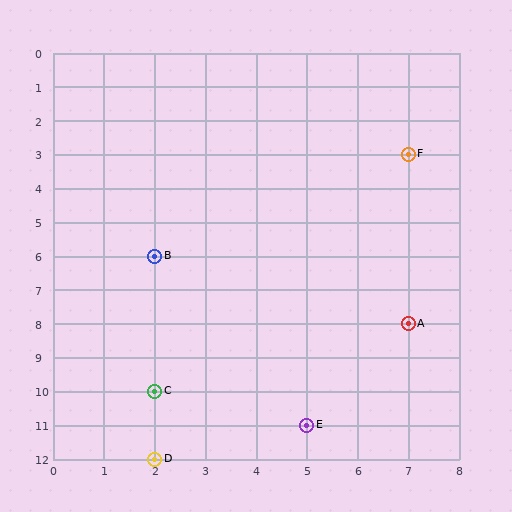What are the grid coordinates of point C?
Point C is at grid coordinates (2, 10).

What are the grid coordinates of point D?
Point D is at grid coordinates (2, 12).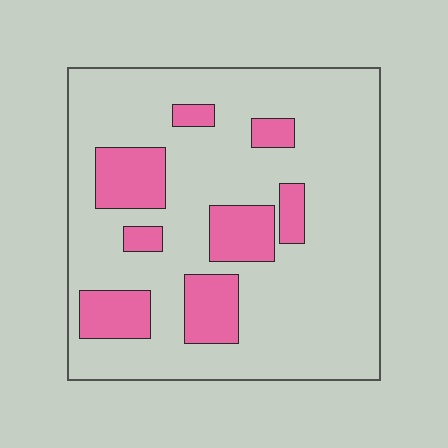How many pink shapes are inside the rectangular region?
8.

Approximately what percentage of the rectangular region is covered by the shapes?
Approximately 20%.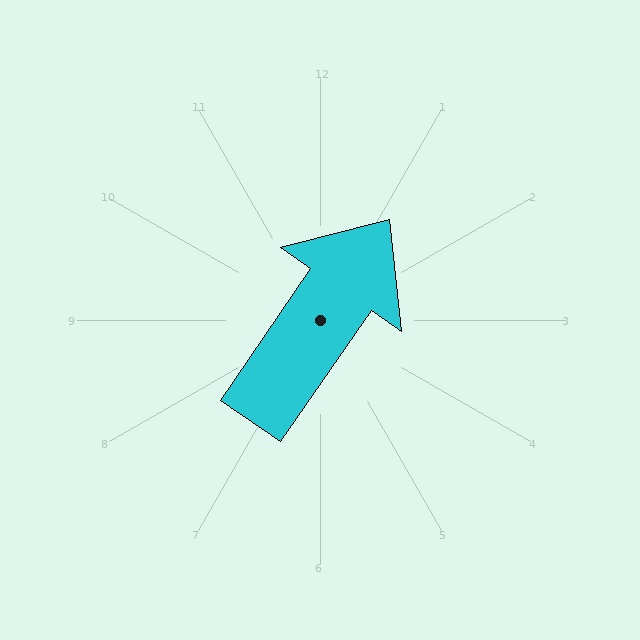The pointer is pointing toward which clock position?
Roughly 1 o'clock.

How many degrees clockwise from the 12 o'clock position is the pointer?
Approximately 35 degrees.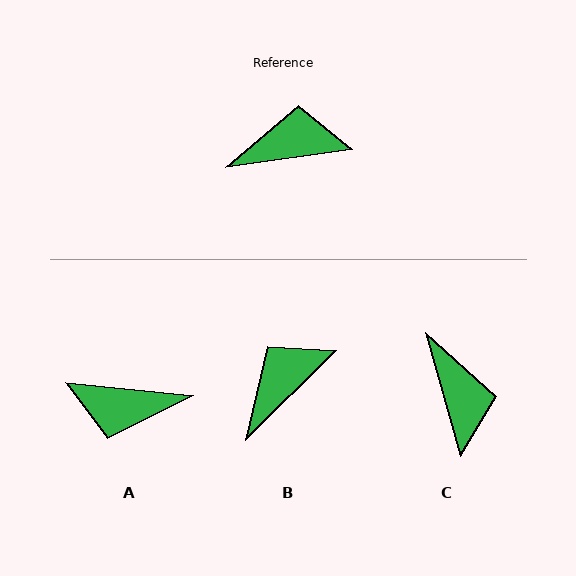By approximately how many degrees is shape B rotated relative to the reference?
Approximately 36 degrees counter-clockwise.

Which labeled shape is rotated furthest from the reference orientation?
A, about 166 degrees away.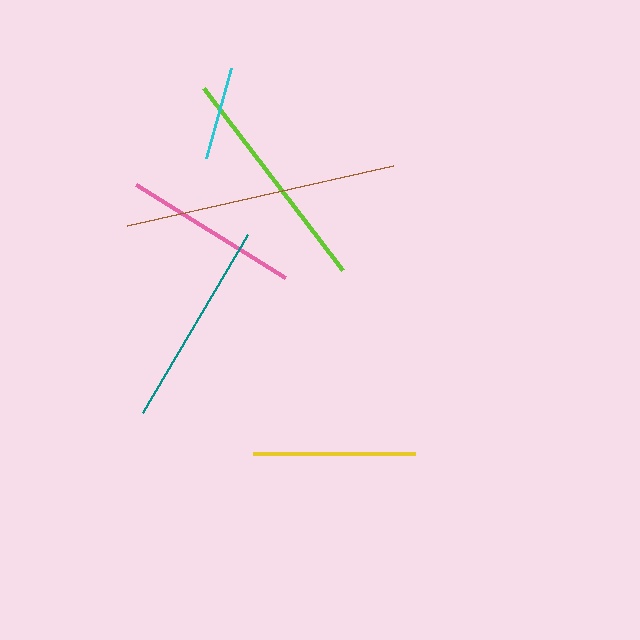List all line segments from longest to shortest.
From longest to shortest: brown, lime, teal, pink, yellow, cyan.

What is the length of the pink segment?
The pink segment is approximately 175 pixels long.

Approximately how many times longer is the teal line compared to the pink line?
The teal line is approximately 1.2 times the length of the pink line.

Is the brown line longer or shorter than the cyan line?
The brown line is longer than the cyan line.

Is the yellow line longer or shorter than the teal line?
The teal line is longer than the yellow line.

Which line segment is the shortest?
The cyan line is the shortest at approximately 93 pixels.